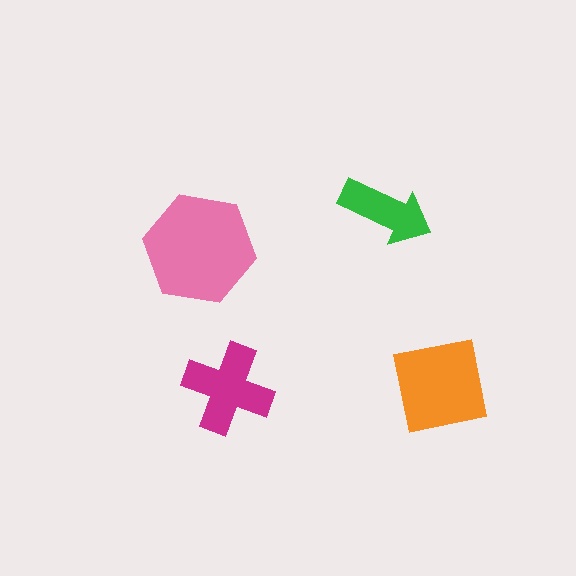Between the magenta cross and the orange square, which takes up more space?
The orange square.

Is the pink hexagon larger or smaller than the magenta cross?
Larger.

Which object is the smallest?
The green arrow.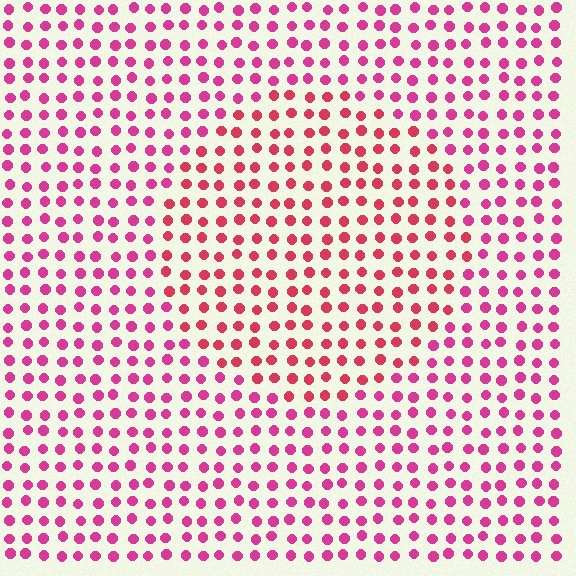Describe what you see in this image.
The image is filled with small magenta elements in a uniform arrangement. A circle-shaped region is visible where the elements are tinted to a slightly different hue, forming a subtle color boundary.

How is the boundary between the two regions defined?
The boundary is defined purely by a slight shift in hue (about 24 degrees). Spacing, size, and orientation are identical on both sides.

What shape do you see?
I see a circle.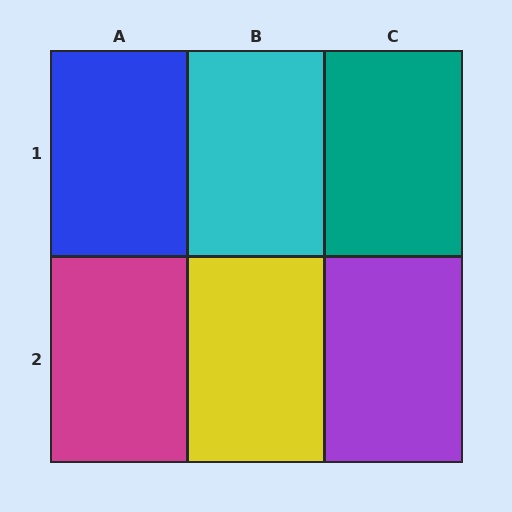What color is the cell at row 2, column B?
Yellow.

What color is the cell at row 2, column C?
Purple.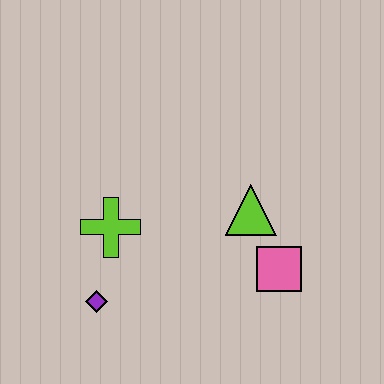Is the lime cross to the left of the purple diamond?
No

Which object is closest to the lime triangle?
The pink square is closest to the lime triangle.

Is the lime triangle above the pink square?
Yes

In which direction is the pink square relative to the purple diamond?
The pink square is to the right of the purple diamond.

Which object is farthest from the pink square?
The purple diamond is farthest from the pink square.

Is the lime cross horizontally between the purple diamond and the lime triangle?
Yes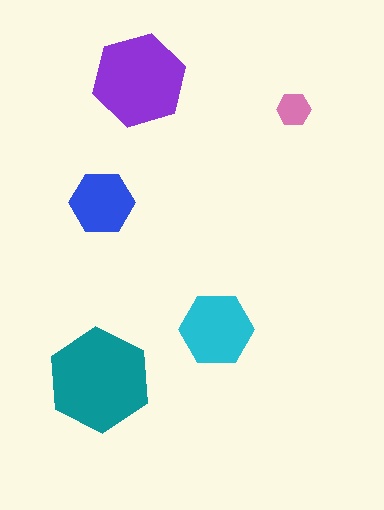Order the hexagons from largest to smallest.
the teal one, the purple one, the cyan one, the blue one, the pink one.